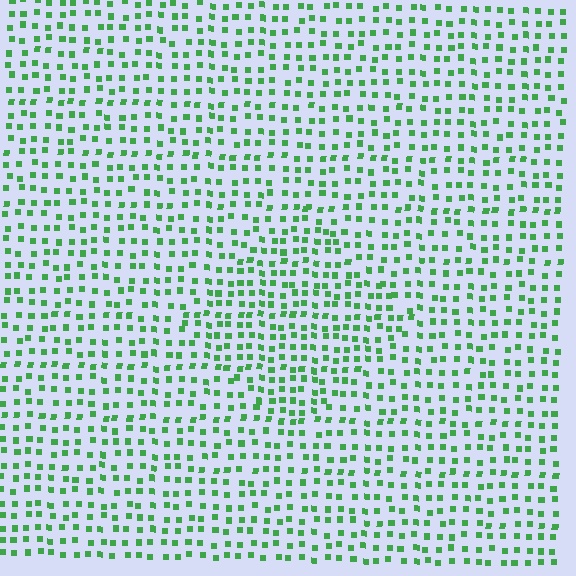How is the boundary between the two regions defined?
The boundary is defined by a change in element density (approximately 1.4x ratio). All elements are the same color, size, and shape.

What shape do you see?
I see a diamond.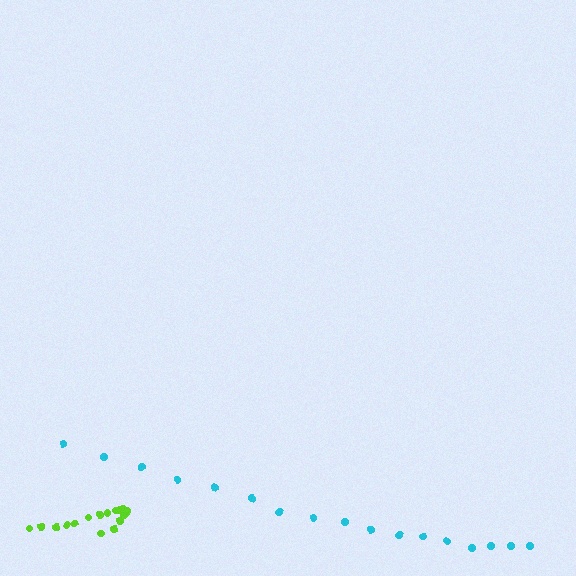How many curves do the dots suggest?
There are 2 distinct paths.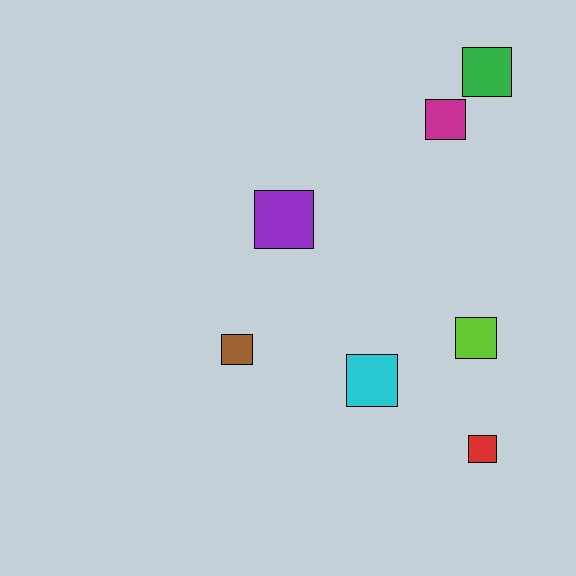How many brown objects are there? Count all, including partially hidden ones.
There is 1 brown object.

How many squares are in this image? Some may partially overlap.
There are 7 squares.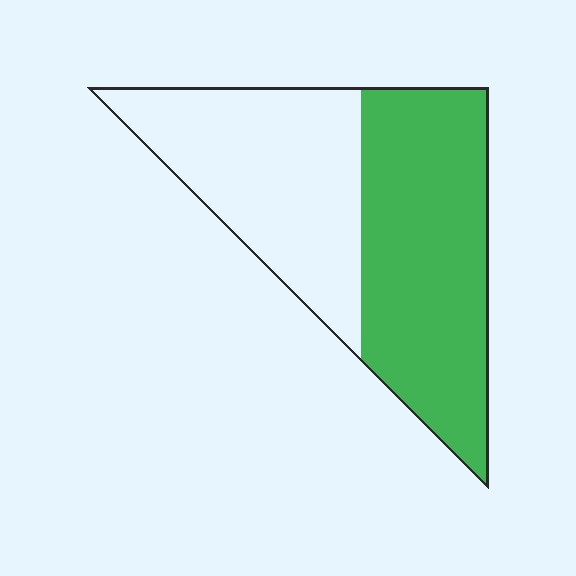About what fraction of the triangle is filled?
About one half (1/2).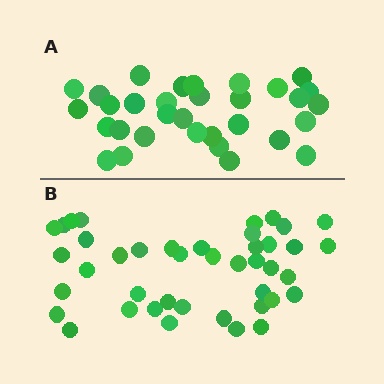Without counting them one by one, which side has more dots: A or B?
Region B (the bottom region) has more dots.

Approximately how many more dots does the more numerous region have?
Region B has roughly 10 or so more dots than region A.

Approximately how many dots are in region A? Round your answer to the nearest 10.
About 30 dots. (The exact count is 32, which rounds to 30.)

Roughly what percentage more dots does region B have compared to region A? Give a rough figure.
About 30% more.